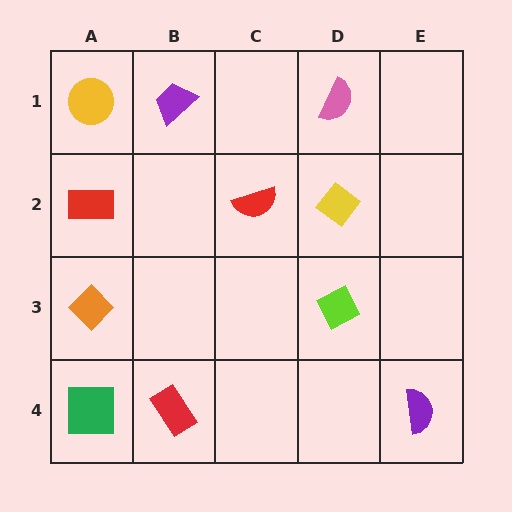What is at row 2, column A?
A red rectangle.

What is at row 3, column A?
An orange diamond.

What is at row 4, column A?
A green square.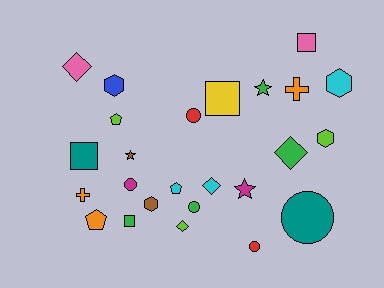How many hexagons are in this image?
There are 4 hexagons.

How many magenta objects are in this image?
There are 2 magenta objects.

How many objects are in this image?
There are 25 objects.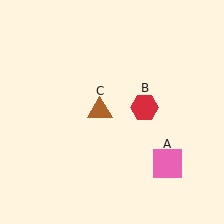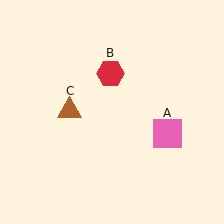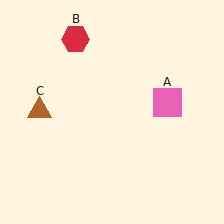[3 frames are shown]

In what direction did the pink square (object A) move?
The pink square (object A) moved up.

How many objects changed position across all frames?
3 objects changed position: pink square (object A), red hexagon (object B), brown triangle (object C).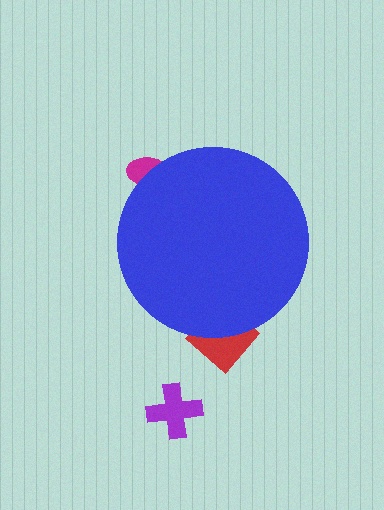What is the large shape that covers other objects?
A blue circle.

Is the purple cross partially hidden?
No, the purple cross is fully visible.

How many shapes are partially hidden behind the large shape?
2 shapes are partially hidden.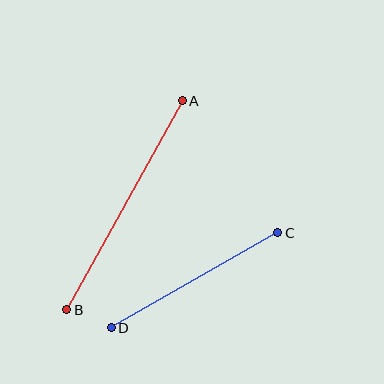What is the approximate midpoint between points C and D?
The midpoint is at approximately (195, 280) pixels.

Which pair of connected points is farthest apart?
Points A and B are farthest apart.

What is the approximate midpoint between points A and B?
The midpoint is at approximately (124, 205) pixels.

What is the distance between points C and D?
The distance is approximately 192 pixels.